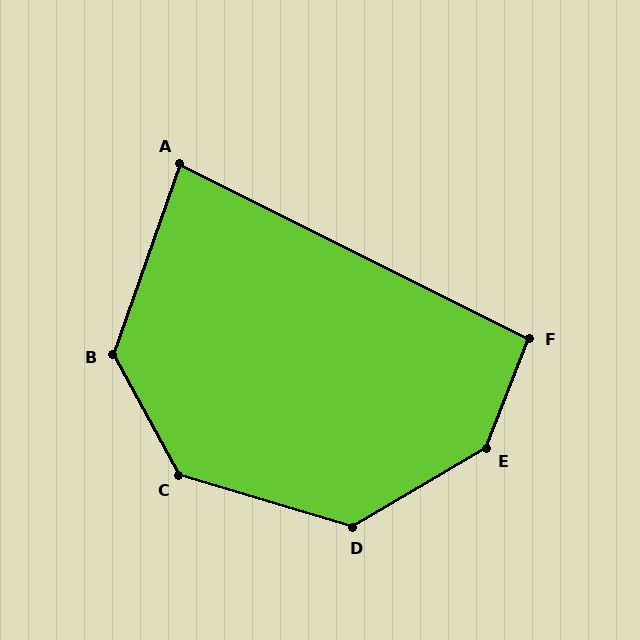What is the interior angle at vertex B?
Approximately 132 degrees (obtuse).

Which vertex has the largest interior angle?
E, at approximately 142 degrees.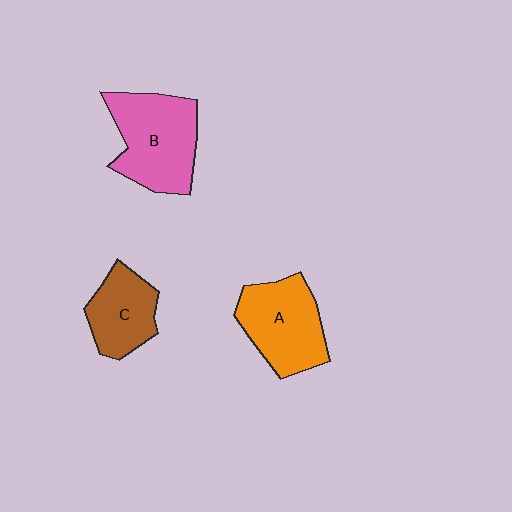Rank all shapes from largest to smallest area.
From largest to smallest: B (pink), A (orange), C (brown).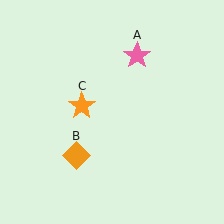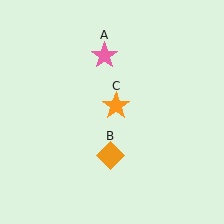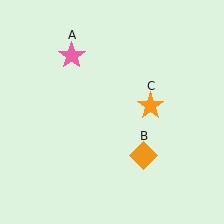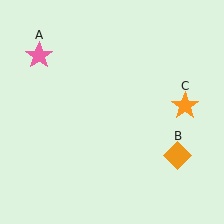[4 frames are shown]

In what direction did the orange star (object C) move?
The orange star (object C) moved right.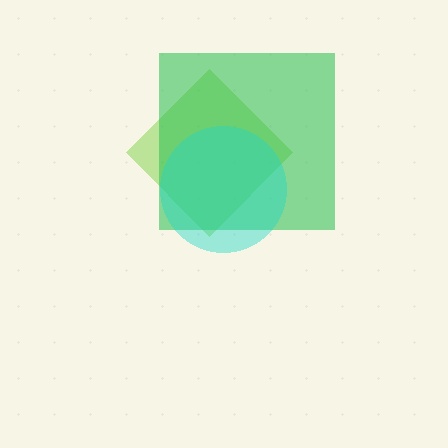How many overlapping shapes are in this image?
There are 3 overlapping shapes in the image.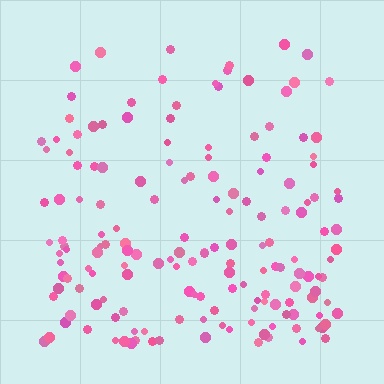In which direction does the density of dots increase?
From top to bottom, with the bottom side densest.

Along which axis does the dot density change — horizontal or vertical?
Vertical.